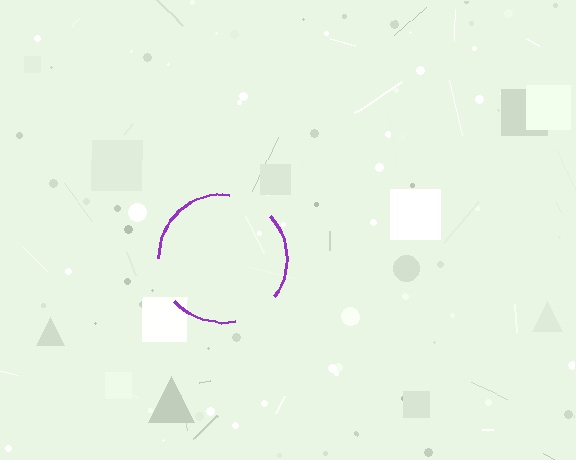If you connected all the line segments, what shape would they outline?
They would outline a circle.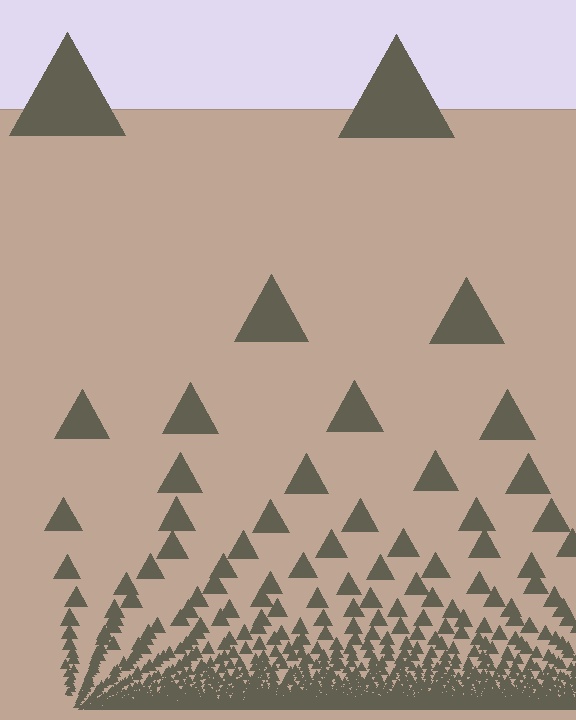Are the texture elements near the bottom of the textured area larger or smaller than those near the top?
Smaller. The gradient is inverted — elements near the bottom are smaller and denser.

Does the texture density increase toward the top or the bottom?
Density increases toward the bottom.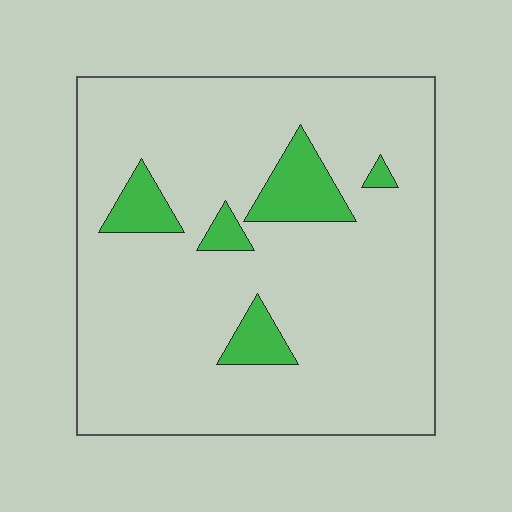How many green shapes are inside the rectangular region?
5.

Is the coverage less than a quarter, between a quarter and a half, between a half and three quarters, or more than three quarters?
Less than a quarter.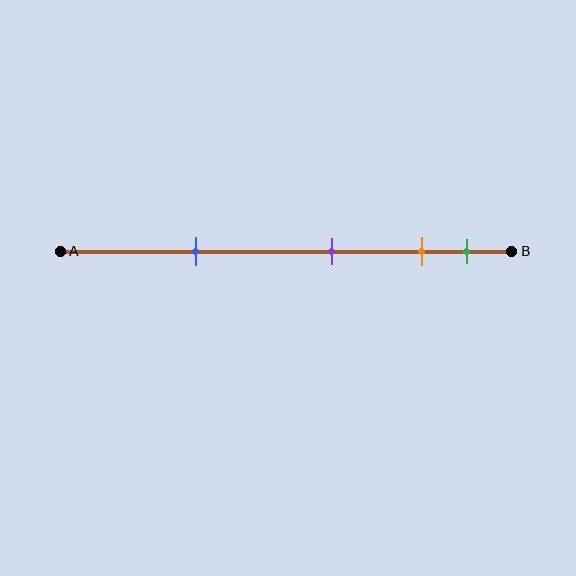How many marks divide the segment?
There are 4 marks dividing the segment.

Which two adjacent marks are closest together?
The orange and green marks are the closest adjacent pair.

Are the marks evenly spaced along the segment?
No, the marks are not evenly spaced.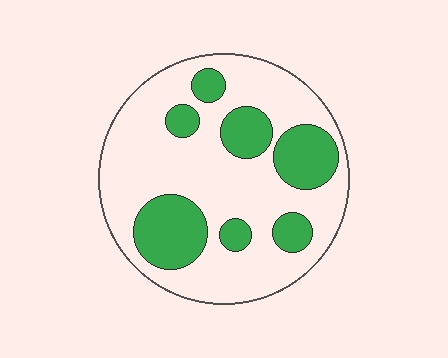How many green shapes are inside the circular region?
7.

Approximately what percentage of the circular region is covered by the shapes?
Approximately 30%.